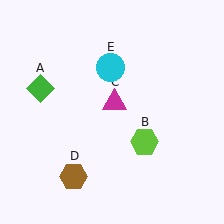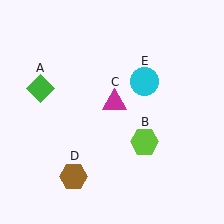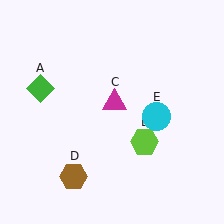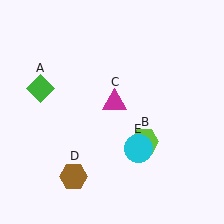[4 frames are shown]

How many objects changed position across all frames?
1 object changed position: cyan circle (object E).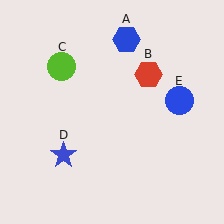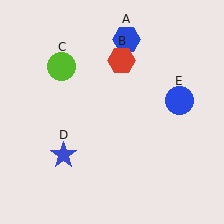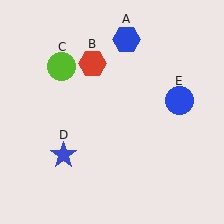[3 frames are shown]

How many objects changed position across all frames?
1 object changed position: red hexagon (object B).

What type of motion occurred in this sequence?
The red hexagon (object B) rotated counterclockwise around the center of the scene.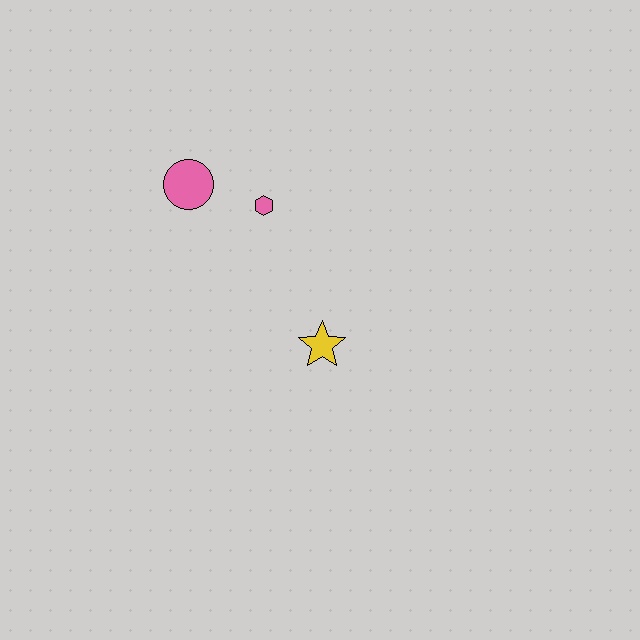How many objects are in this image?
There are 3 objects.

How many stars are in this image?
There is 1 star.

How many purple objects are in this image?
There are no purple objects.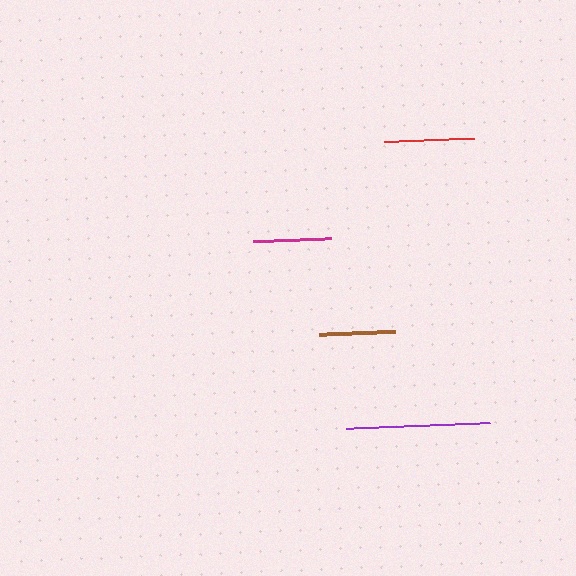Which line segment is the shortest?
The brown line is the shortest at approximately 76 pixels.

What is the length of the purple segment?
The purple segment is approximately 145 pixels long.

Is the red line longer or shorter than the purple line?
The purple line is longer than the red line.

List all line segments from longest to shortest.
From longest to shortest: purple, red, magenta, brown.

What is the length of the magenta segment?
The magenta segment is approximately 77 pixels long.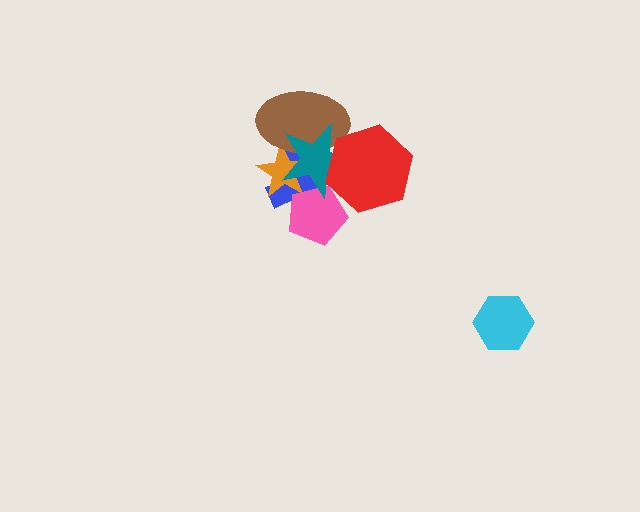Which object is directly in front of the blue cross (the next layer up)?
The orange star is directly in front of the blue cross.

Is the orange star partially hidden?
Yes, it is partially covered by another shape.